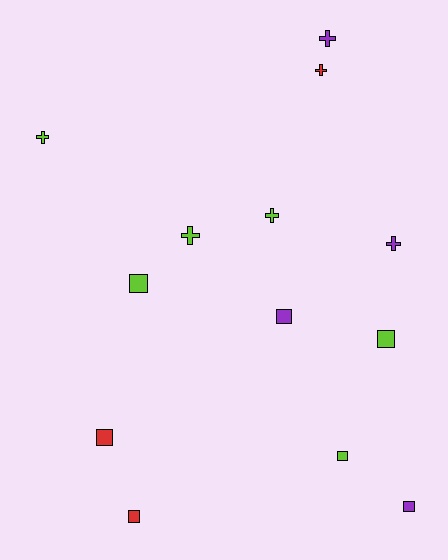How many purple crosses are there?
There are 2 purple crosses.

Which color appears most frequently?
Lime, with 6 objects.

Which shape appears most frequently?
Square, with 7 objects.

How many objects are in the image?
There are 13 objects.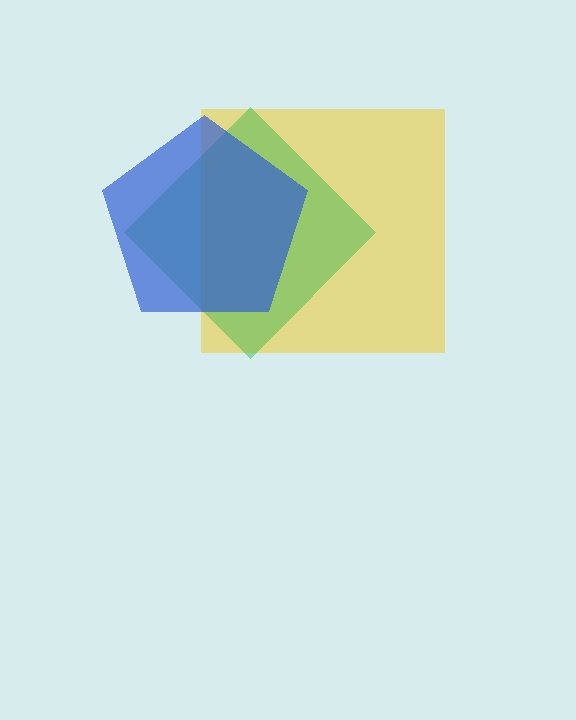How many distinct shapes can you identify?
There are 3 distinct shapes: a yellow square, a green diamond, a blue pentagon.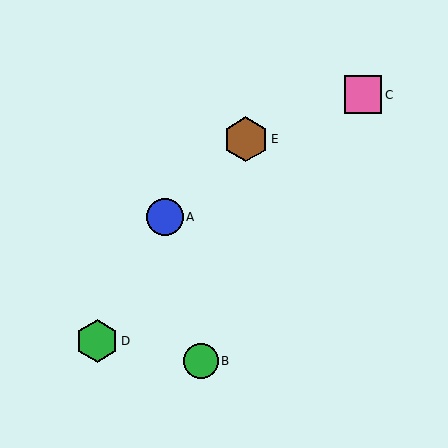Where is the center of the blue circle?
The center of the blue circle is at (165, 217).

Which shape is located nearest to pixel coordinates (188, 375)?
The green circle (labeled B) at (201, 361) is nearest to that location.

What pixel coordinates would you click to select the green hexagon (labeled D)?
Click at (97, 341) to select the green hexagon D.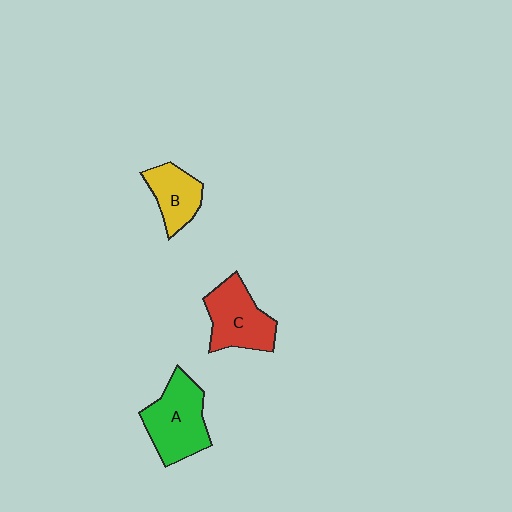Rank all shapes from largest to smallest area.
From largest to smallest: A (green), C (red), B (yellow).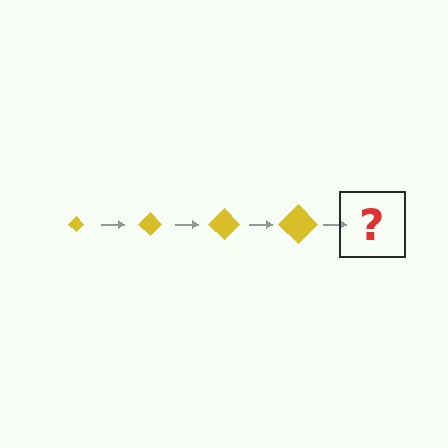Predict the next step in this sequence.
The next step is a yellow diamond, larger than the previous one.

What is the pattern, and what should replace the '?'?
The pattern is that the diamond gets progressively larger each step. The '?' should be a yellow diamond, larger than the previous one.